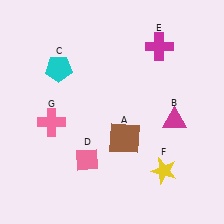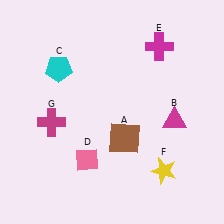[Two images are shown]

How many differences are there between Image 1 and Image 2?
There is 1 difference between the two images.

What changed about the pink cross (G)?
In Image 1, G is pink. In Image 2, it changed to magenta.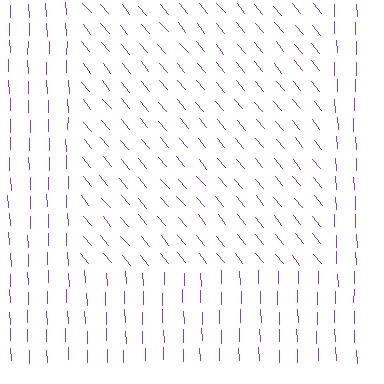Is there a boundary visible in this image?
Yes, there is a texture boundary formed by a change in line orientation.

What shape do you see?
I see a rectangle.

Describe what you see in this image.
The image is filled with small purple line segments. A rectangle region in the image has lines oriented differently from the surrounding lines, creating a visible texture boundary.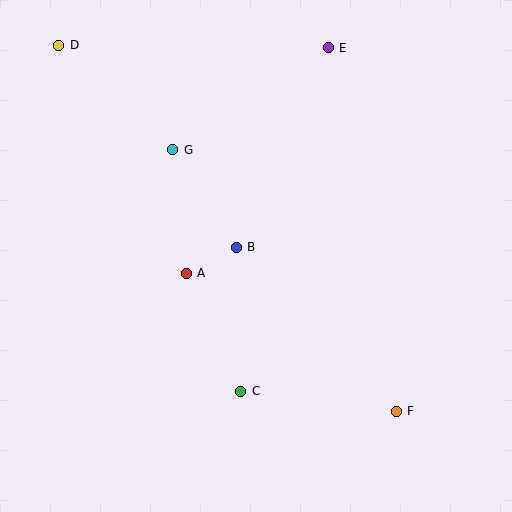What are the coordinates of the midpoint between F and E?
The midpoint between F and E is at (362, 230).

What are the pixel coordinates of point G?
Point G is at (173, 150).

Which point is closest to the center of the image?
Point B at (236, 247) is closest to the center.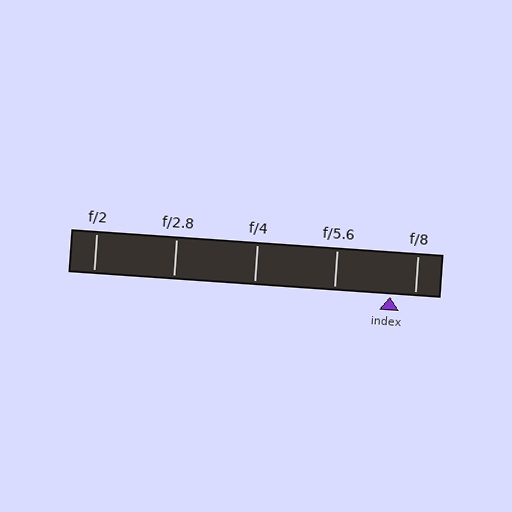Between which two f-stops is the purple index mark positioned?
The index mark is between f/5.6 and f/8.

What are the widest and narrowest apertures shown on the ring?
The widest aperture shown is f/2 and the narrowest is f/8.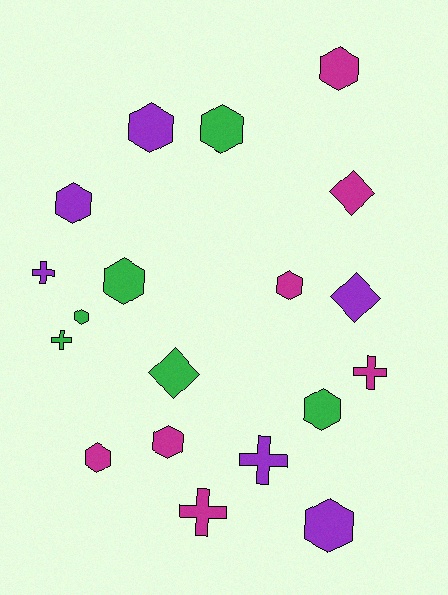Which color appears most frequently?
Magenta, with 7 objects.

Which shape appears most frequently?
Hexagon, with 11 objects.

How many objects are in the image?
There are 19 objects.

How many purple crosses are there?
There are 2 purple crosses.